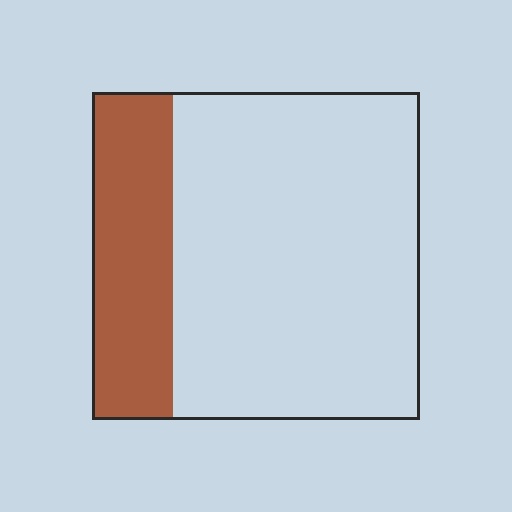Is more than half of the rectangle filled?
No.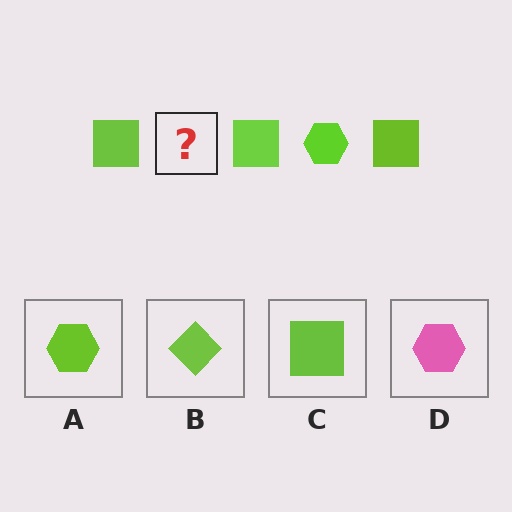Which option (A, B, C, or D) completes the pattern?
A.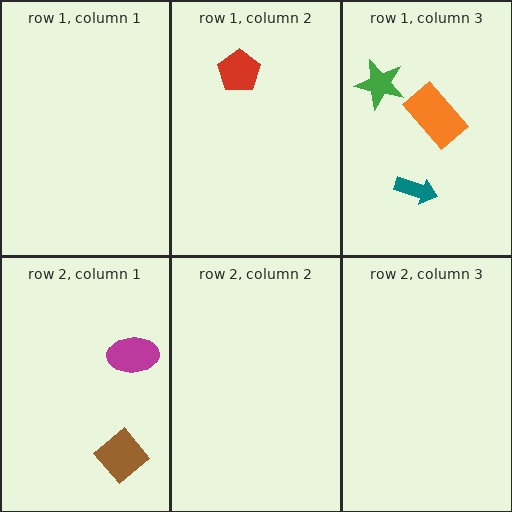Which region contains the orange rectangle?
The row 1, column 3 region.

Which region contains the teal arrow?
The row 1, column 3 region.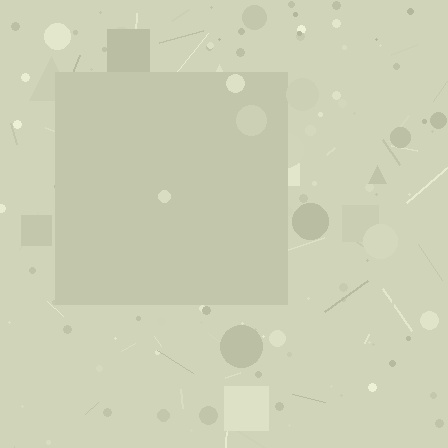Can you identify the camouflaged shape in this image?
The camouflaged shape is a square.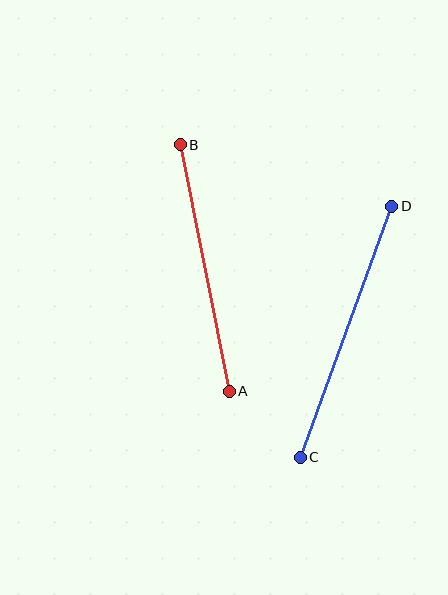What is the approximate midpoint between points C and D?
The midpoint is at approximately (346, 332) pixels.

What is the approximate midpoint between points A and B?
The midpoint is at approximately (205, 268) pixels.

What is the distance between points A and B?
The distance is approximately 251 pixels.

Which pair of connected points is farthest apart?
Points C and D are farthest apart.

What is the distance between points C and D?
The distance is approximately 267 pixels.